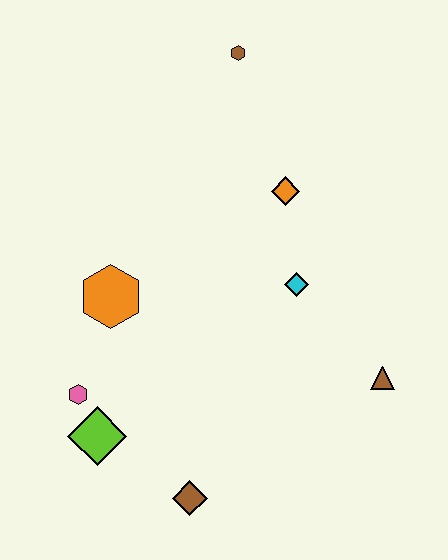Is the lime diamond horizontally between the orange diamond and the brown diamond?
No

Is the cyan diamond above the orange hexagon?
Yes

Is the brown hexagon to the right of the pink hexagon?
Yes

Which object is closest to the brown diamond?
The lime diamond is closest to the brown diamond.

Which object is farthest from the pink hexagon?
The brown hexagon is farthest from the pink hexagon.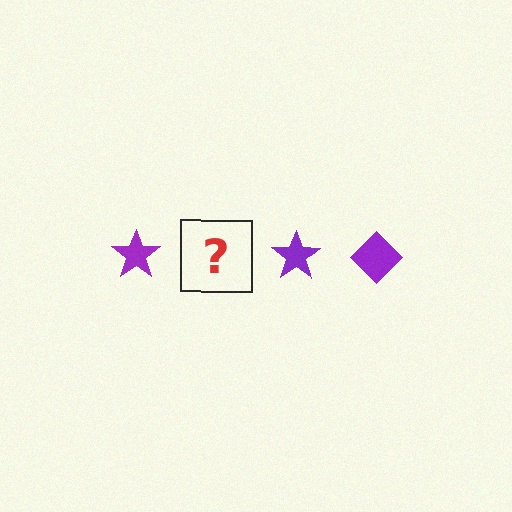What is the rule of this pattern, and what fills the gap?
The rule is that the pattern cycles through star, diamond shapes in purple. The gap should be filled with a purple diamond.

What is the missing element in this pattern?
The missing element is a purple diamond.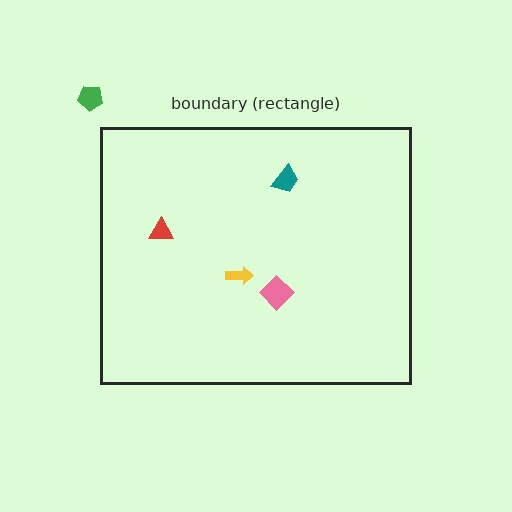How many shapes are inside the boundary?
4 inside, 1 outside.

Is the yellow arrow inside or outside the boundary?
Inside.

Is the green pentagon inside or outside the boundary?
Outside.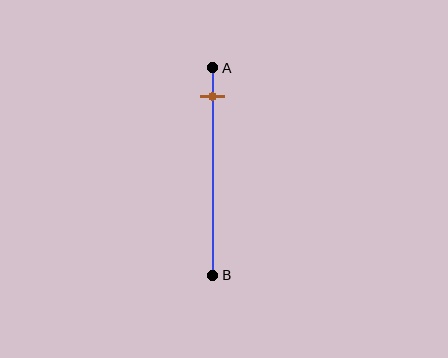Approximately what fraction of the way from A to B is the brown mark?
The brown mark is approximately 15% of the way from A to B.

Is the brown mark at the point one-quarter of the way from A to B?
No, the mark is at about 15% from A, not at the 25% one-quarter point.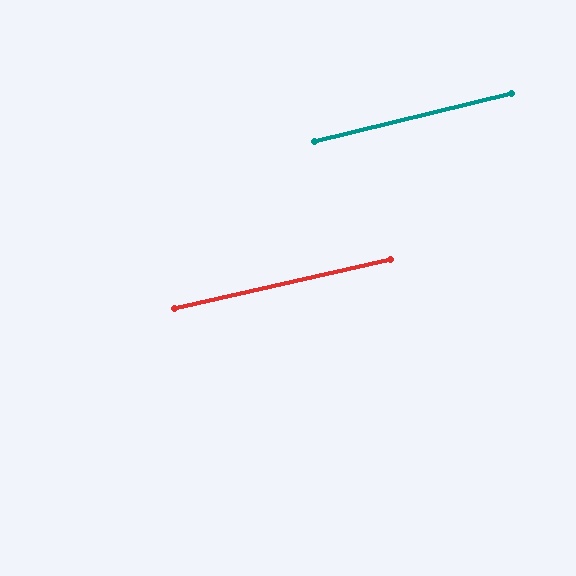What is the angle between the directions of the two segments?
Approximately 1 degree.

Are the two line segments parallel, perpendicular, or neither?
Parallel — their directions differ by only 0.9°.